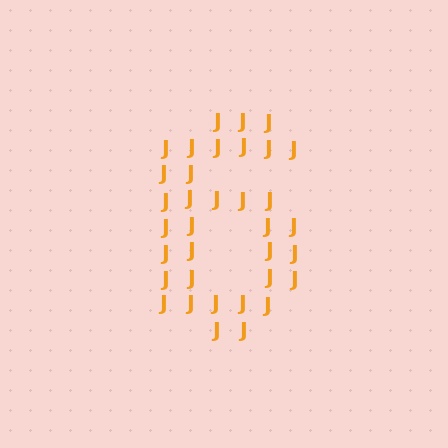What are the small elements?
The small elements are letter J's.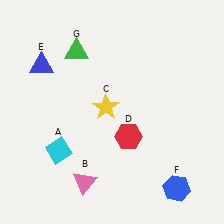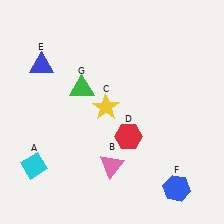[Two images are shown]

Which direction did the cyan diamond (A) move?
The cyan diamond (A) moved left.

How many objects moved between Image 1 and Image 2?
3 objects moved between the two images.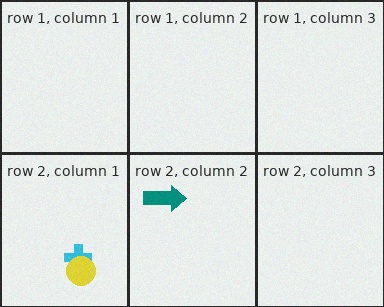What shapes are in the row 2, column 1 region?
The cyan cross, the yellow circle.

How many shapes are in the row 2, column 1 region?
2.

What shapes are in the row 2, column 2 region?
The teal arrow.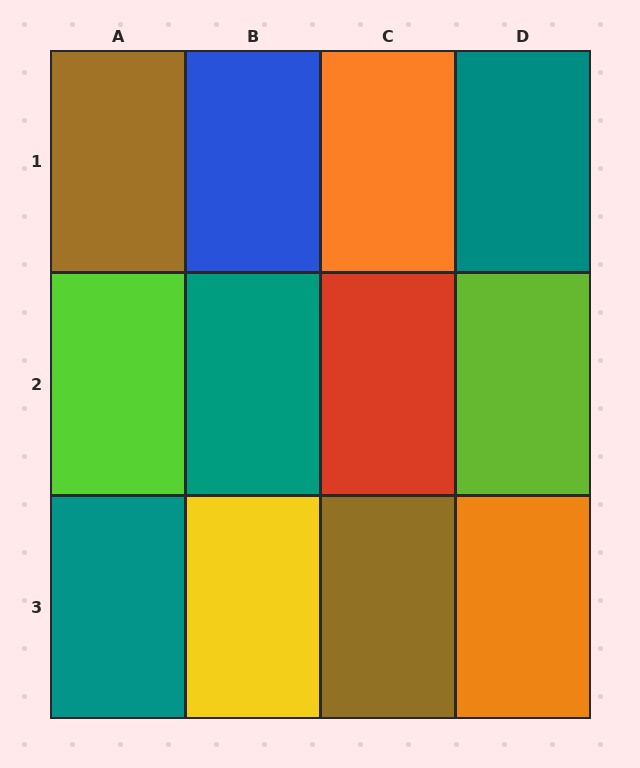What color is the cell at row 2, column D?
Lime.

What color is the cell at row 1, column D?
Teal.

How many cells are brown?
2 cells are brown.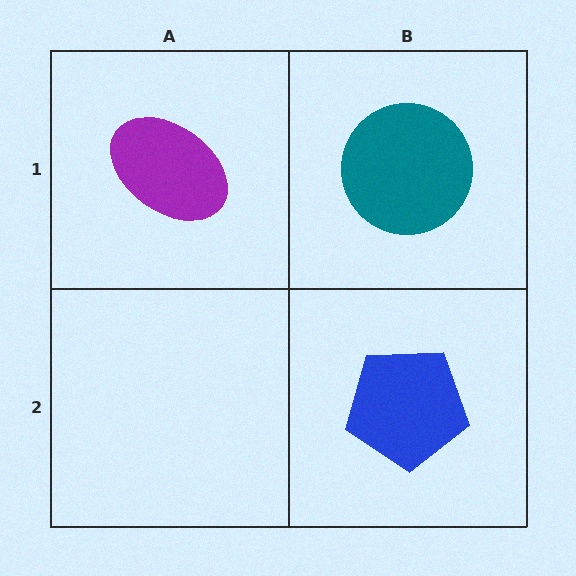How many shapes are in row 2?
1 shape.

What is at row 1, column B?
A teal circle.